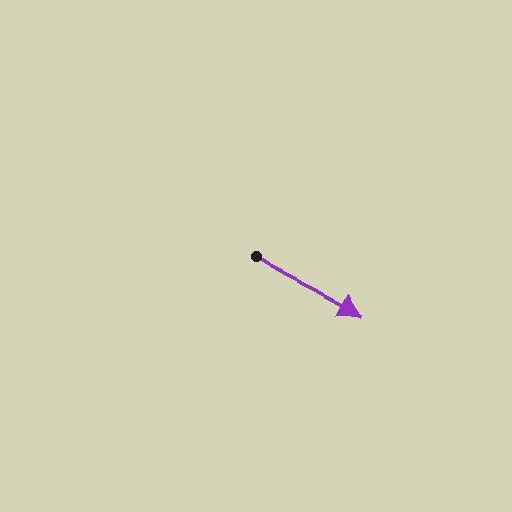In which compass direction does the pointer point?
Southeast.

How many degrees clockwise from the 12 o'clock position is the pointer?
Approximately 118 degrees.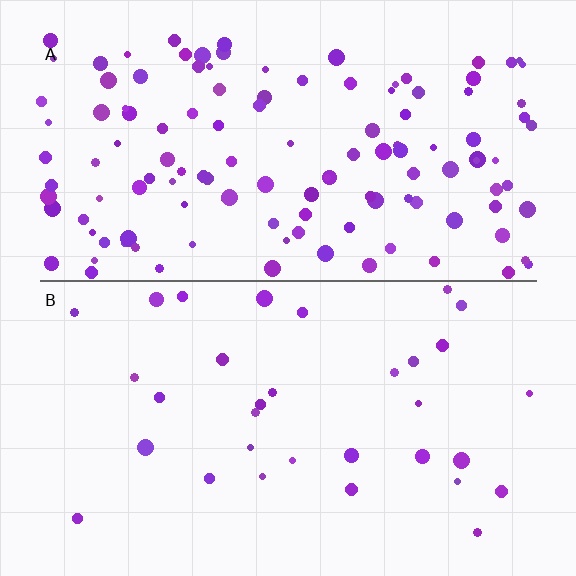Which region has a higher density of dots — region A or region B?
A (the top).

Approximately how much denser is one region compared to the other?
Approximately 3.8× — region A over region B.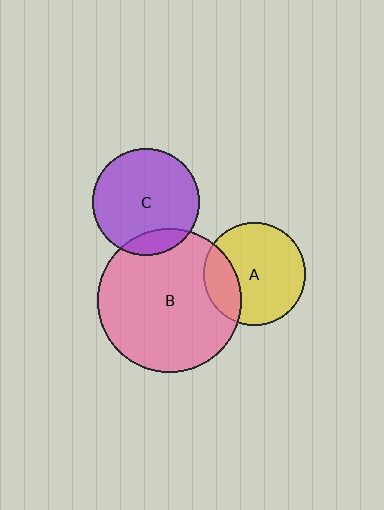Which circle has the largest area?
Circle B (pink).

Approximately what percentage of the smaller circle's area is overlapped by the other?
Approximately 25%.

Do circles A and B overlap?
Yes.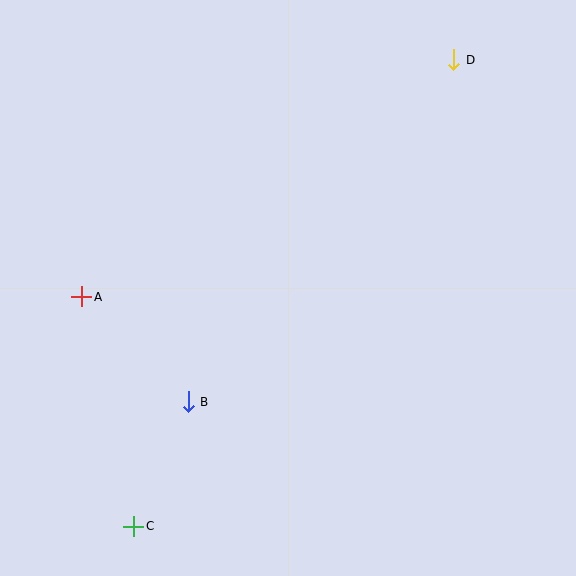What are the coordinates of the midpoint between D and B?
The midpoint between D and B is at (321, 231).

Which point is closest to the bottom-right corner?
Point B is closest to the bottom-right corner.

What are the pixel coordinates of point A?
Point A is at (82, 297).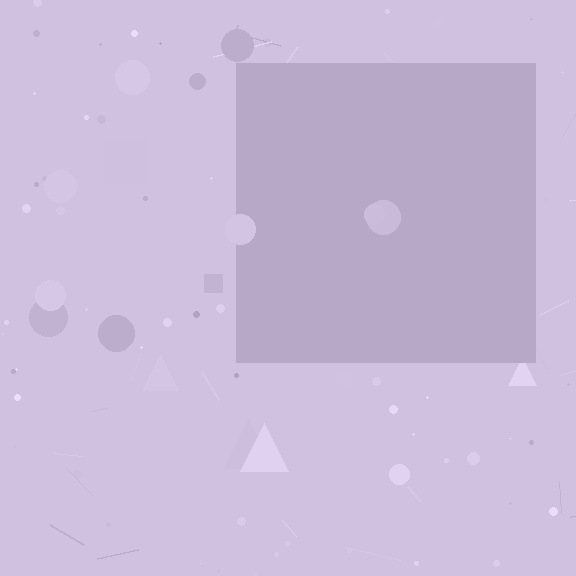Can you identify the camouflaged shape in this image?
The camouflaged shape is a square.